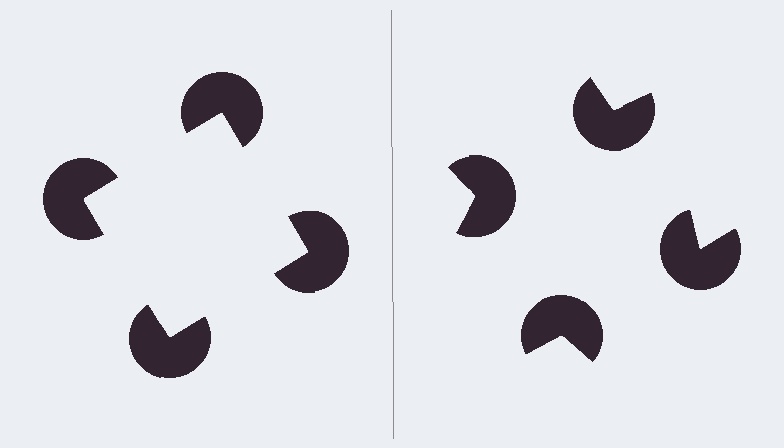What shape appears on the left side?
An illusory square.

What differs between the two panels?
The pac-man discs are positioned identically on both sides; only the wedge orientations differ. On the left they align to a square; on the right they are misaligned.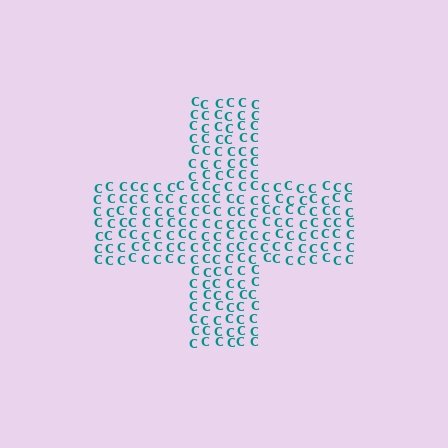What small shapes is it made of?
It is made of small letter C's.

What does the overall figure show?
The overall figure shows a cross.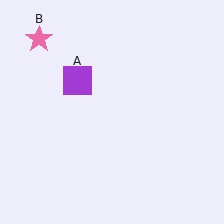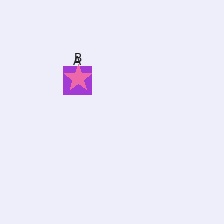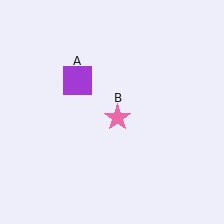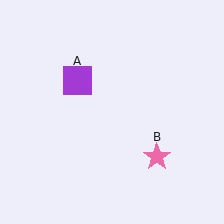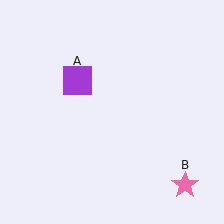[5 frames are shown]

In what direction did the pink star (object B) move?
The pink star (object B) moved down and to the right.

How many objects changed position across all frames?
1 object changed position: pink star (object B).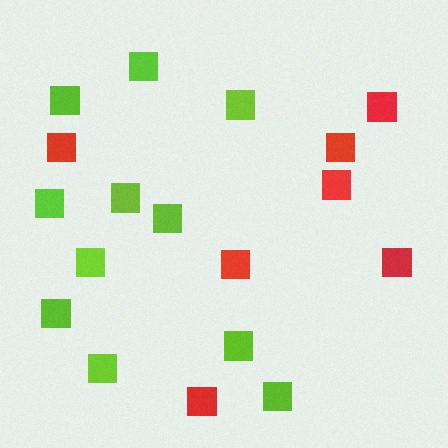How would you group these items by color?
There are 2 groups: one group of lime squares (11) and one group of red squares (7).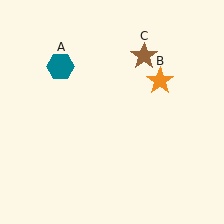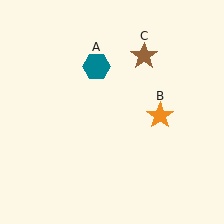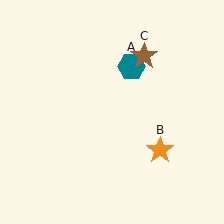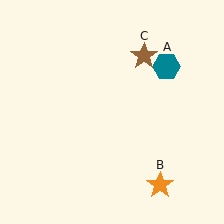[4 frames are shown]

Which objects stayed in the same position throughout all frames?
Brown star (object C) remained stationary.